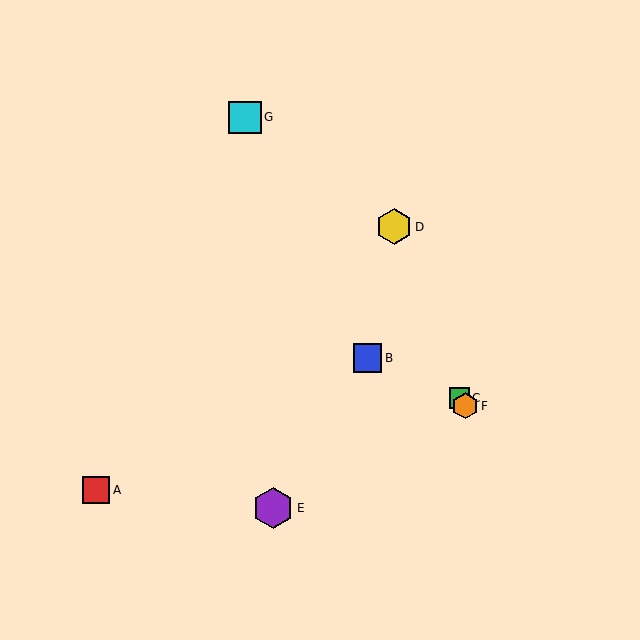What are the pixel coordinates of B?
Object B is at (367, 358).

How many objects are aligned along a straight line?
3 objects (C, F, G) are aligned along a straight line.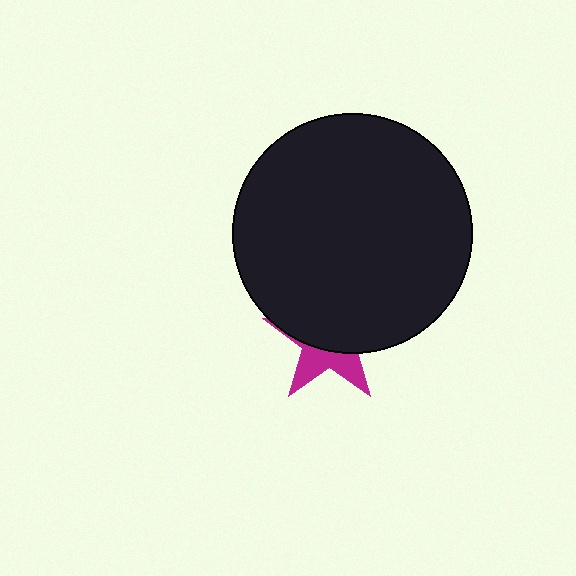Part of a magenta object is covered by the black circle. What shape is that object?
It is a star.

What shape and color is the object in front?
The object in front is a black circle.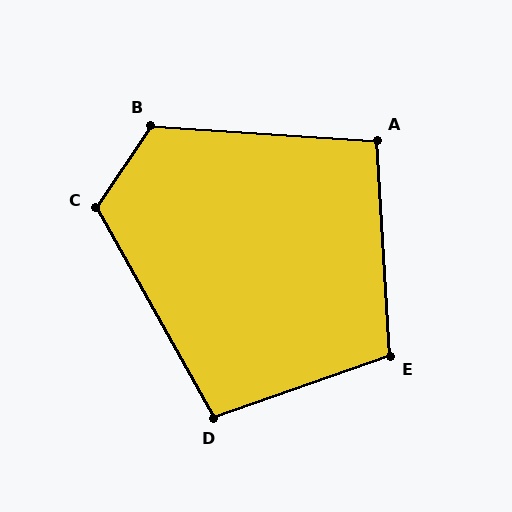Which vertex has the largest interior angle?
B, at approximately 120 degrees.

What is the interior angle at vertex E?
Approximately 106 degrees (obtuse).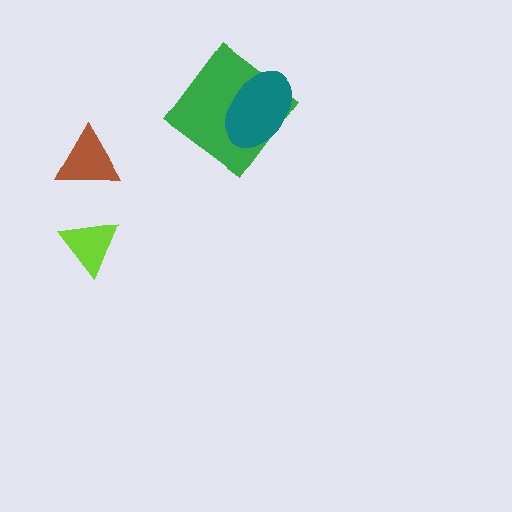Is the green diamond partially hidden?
Yes, it is partially covered by another shape.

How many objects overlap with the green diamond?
1 object overlaps with the green diamond.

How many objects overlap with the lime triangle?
0 objects overlap with the lime triangle.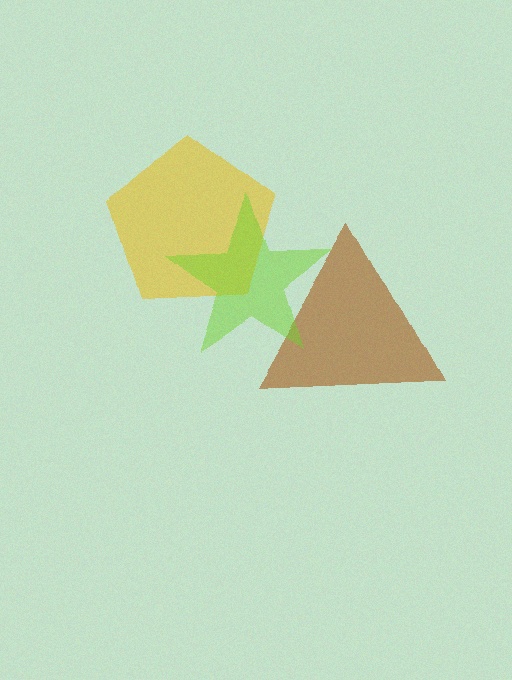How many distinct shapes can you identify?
There are 3 distinct shapes: a yellow pentagon, a brown triangle, a lime star.